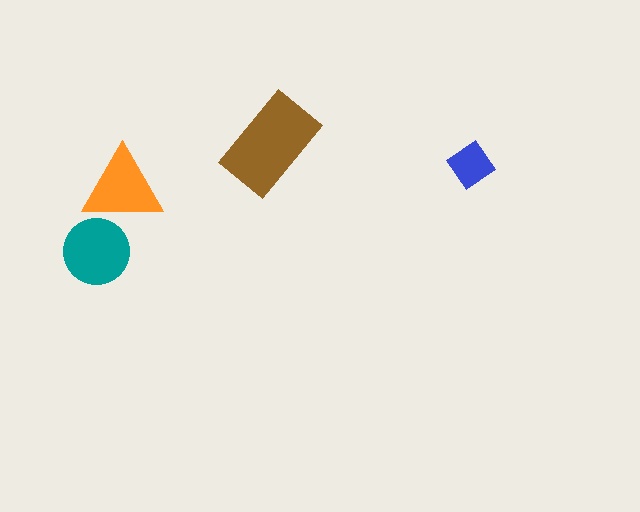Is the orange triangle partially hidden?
Yes, it is partially covered by another shape.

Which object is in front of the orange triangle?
The teal circle is in front of the orange triangle.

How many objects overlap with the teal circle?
1 object overlaps with the teal circle.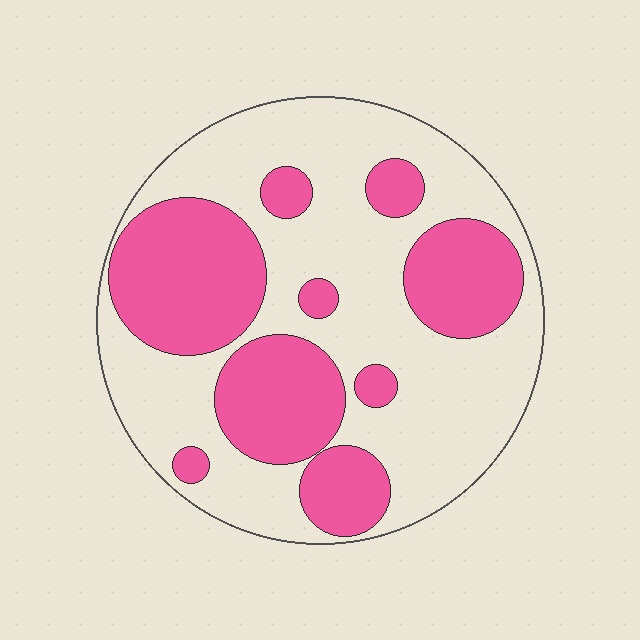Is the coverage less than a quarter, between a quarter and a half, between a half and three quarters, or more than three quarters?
Between a quarter and a half.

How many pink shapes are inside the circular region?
9.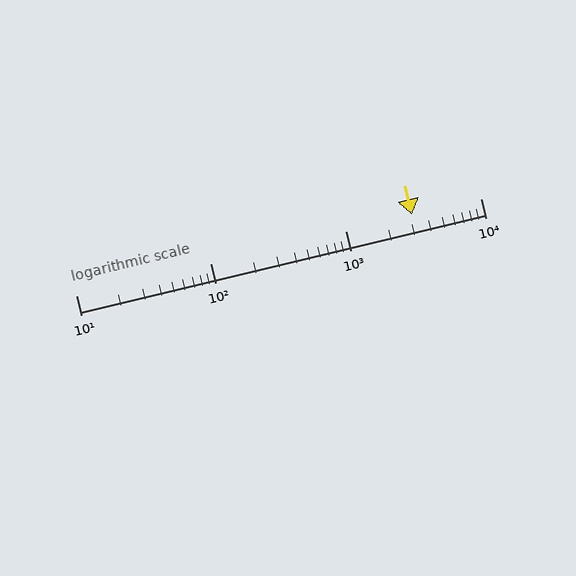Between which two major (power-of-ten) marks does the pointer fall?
The pointer is between 1000 and 10000.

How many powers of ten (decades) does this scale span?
The scale spans 3 decades, from 10 to 10000.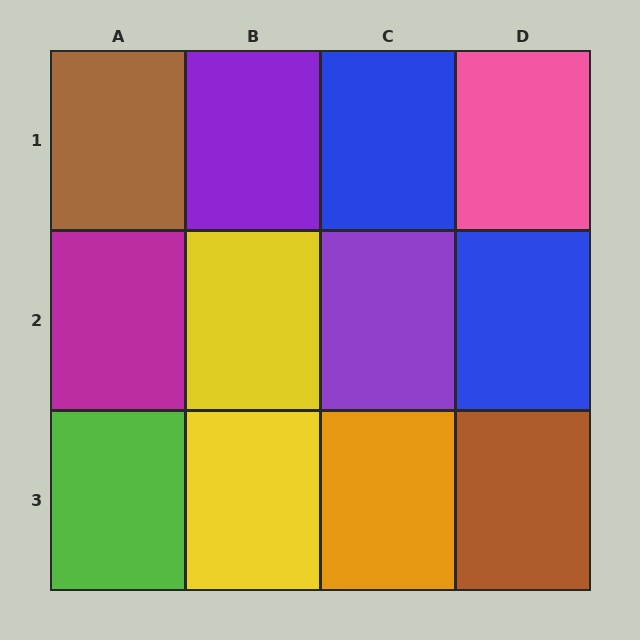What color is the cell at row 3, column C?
Orange.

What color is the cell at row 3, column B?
Yellow.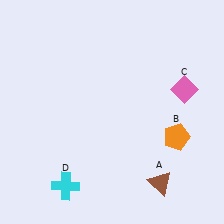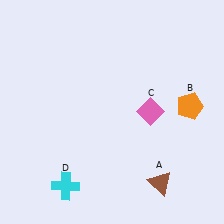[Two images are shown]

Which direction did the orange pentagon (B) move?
The orange pentagon (B) moved up.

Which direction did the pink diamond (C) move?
The pink diamond (C) moved left.